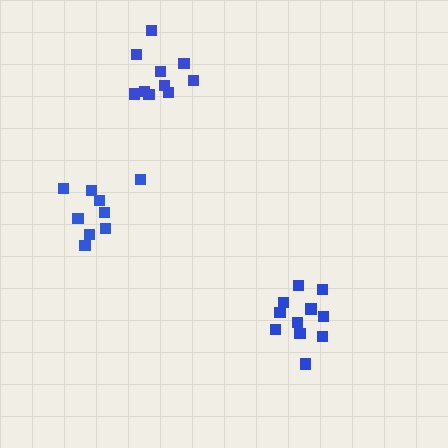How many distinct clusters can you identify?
There are 3 distinct clusters.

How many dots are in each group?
Group 1: 11 dots, Group 2: 10 dots, Group 3: 9 dots (30 total).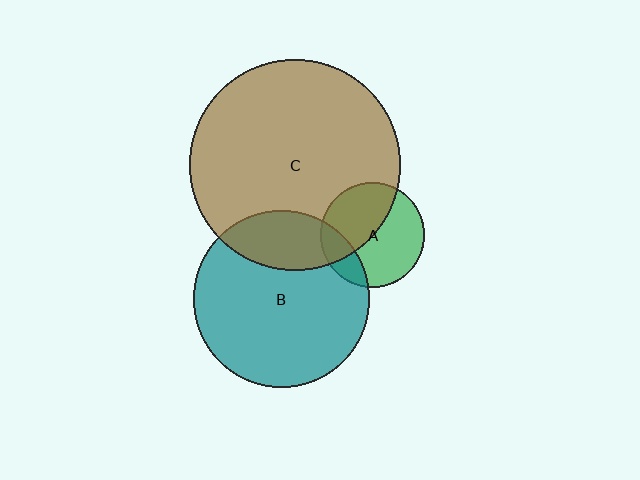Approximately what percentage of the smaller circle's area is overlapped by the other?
Approximately 25%.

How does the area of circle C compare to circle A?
Approximately 4.1 times.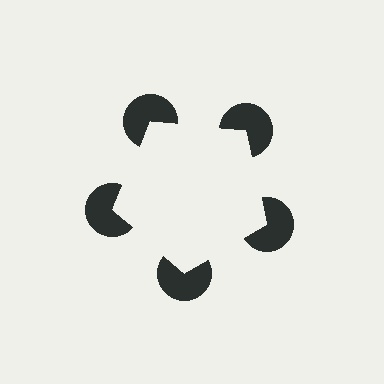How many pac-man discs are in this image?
There are 5 — one at each vertex of the illusory pentagon.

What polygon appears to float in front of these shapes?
An illusory pentagon — its edges are inferred from the aligned wedge cuts in the pac-man discs, not physically drawn.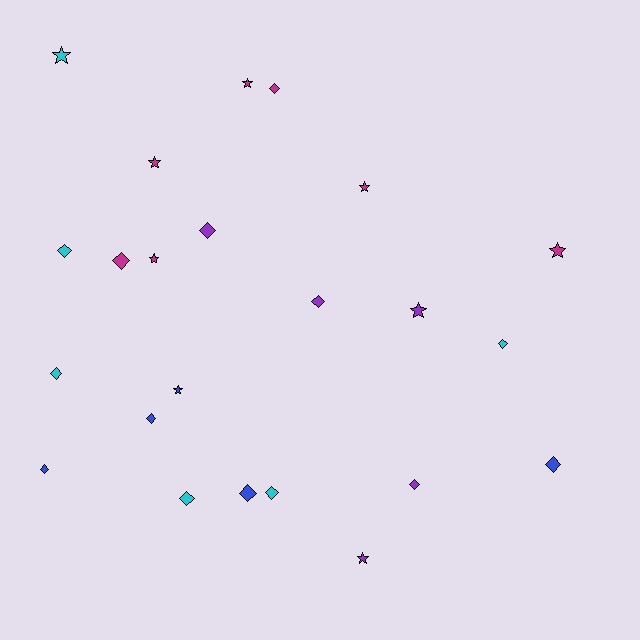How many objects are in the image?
There are 23 objects.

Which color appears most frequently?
Magenta, with 7 objects.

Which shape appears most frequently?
Diamond, with 14 objects.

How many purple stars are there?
There are 2 purple stars.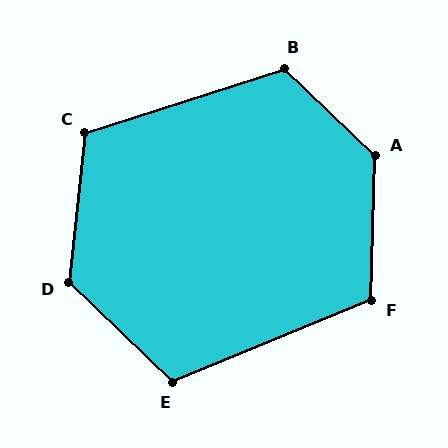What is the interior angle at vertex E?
Approximately 114 degrees (obtuse).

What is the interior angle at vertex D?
Approximately 127 degrees (obtuse).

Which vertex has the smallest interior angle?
F, at approximately 114 degrees.